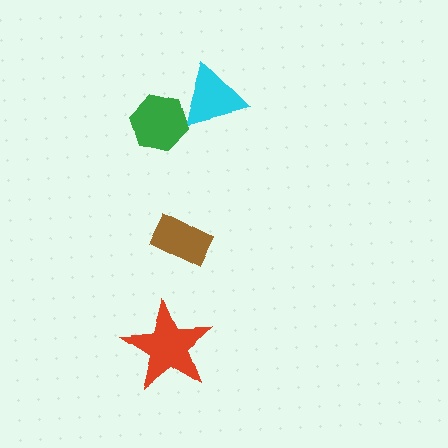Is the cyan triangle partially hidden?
Yes, it is partially covered by another shape.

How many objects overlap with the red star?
0 objects overlap with the red star.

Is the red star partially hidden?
No, no other shape covers it.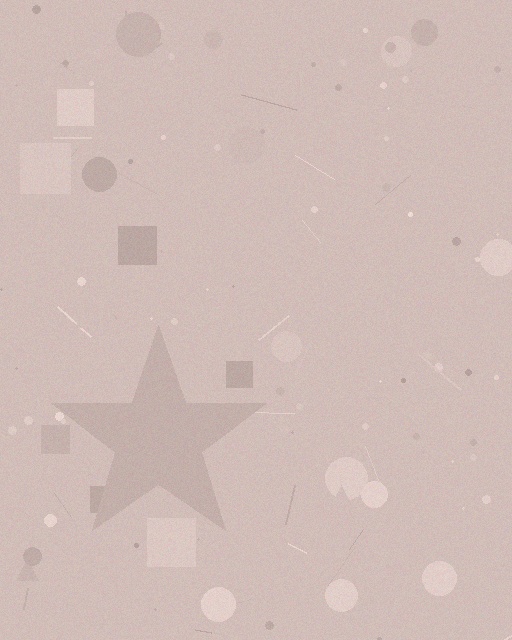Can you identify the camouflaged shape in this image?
The camouflaged shape is a star.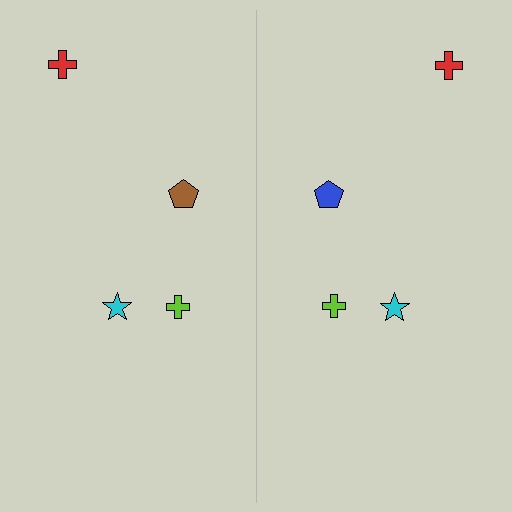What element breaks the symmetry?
The blue pentagon on the right side breaks the symmetry — its mirror counterpart is brown.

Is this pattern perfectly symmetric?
No, the pattern is not perfectly symmetric. The blue pentagon on the right side breaks the symmetry — its mirror counterpart is brown.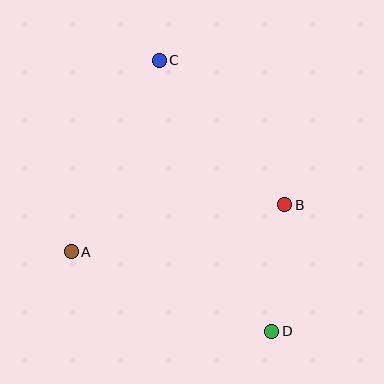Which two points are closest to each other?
Points B and D are closest to each other.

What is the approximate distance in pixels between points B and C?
The distance between B and C is approximately 191 pixels.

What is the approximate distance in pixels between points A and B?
The distance between A and B is approximately 219 pixels.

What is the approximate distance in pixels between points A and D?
The distance between A and D is approximately 216 pixels.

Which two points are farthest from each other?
Points C and D are farthest from each other.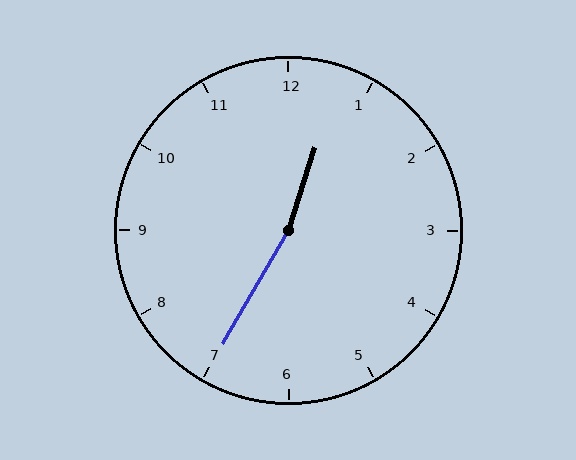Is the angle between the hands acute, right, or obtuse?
It is obtuse.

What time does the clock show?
12:35.